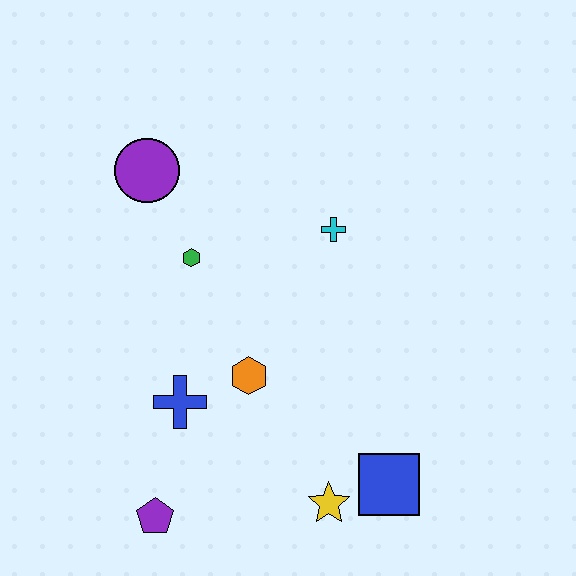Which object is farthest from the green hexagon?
The blue square is farthest from the green hexagon.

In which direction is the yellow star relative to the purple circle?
The yellow star is below the purple circle.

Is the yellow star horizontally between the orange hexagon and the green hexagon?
No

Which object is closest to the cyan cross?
The green hexagon is closest to the cyan cross.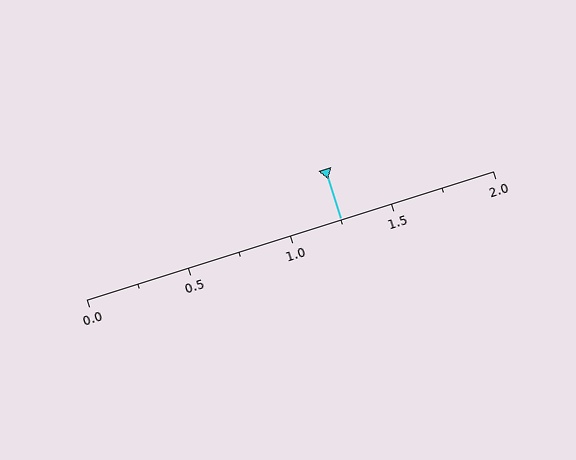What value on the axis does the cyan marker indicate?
The marker indicates approximately 1.25.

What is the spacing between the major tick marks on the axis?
The major ticks are spaced 0.5 apart.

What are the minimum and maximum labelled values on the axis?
The axis runs from 0.0 to 2.0.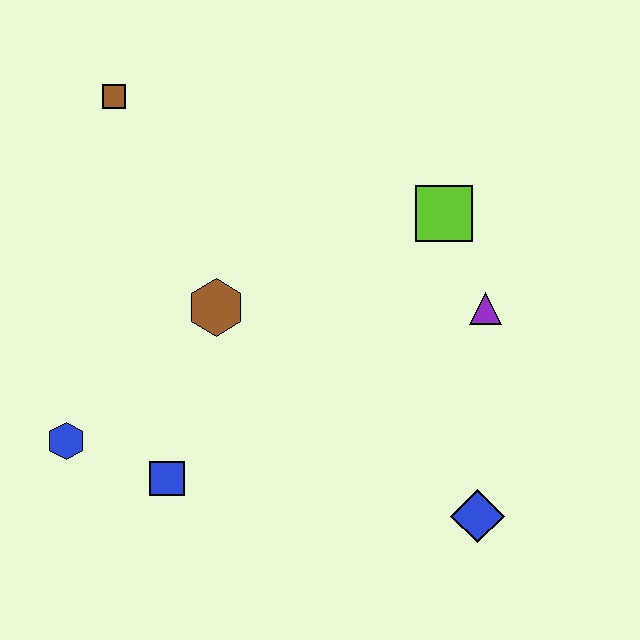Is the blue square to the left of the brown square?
No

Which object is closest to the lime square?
The purple triangle is closest to the lime square.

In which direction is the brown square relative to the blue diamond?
The brown square is above the blue diamond.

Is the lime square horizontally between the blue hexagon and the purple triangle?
Yes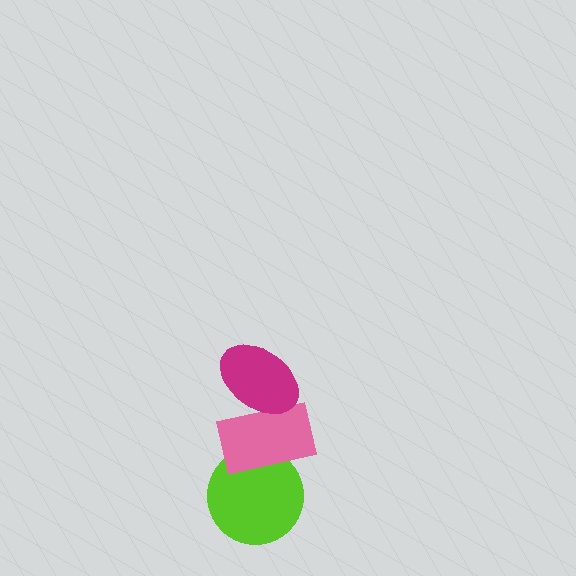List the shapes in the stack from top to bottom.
From top to bottom: the magenta ellipse, the pink rectangle, the lime circle.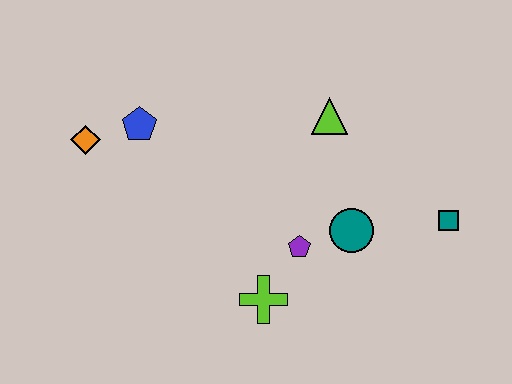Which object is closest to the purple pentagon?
The teal circle is closest to the purple pentagon.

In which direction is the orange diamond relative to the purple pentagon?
The orange diamond is to the left of the purple pentagon.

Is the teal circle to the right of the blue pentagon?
Yes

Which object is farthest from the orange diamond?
The teal square is farthest from the orange diamond.